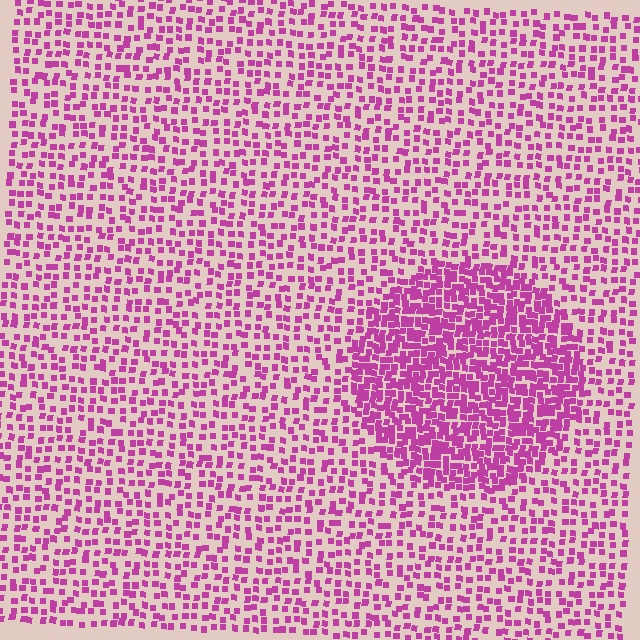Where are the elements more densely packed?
The elements are more densely packed inside the circle boundary.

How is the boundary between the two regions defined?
The boundary is defined by a change in element density (approximately 2.1x ratio). All elements are the same color, size, and shape.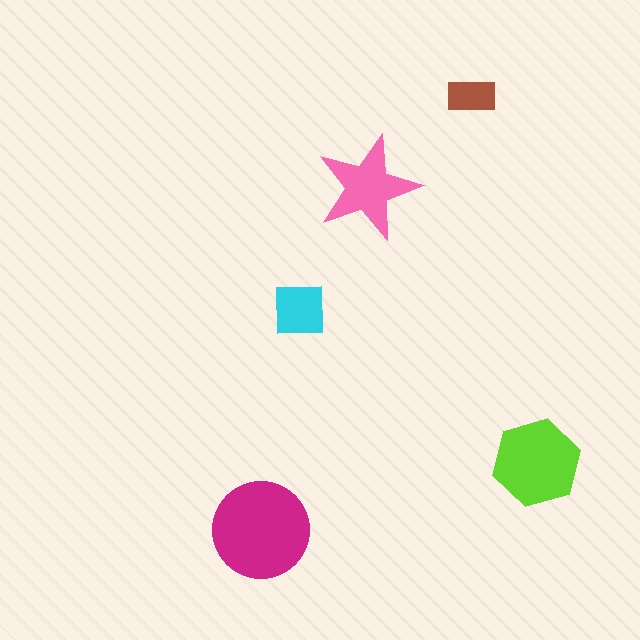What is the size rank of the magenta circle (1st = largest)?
1st.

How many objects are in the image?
There are 5 objects in the image.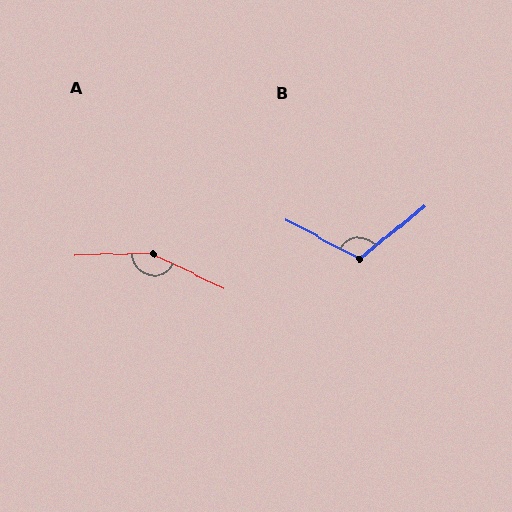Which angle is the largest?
A, at approximately 153 degrees.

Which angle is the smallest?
B, at approximately 113 degrees.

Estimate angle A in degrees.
Approximately 153 degrees.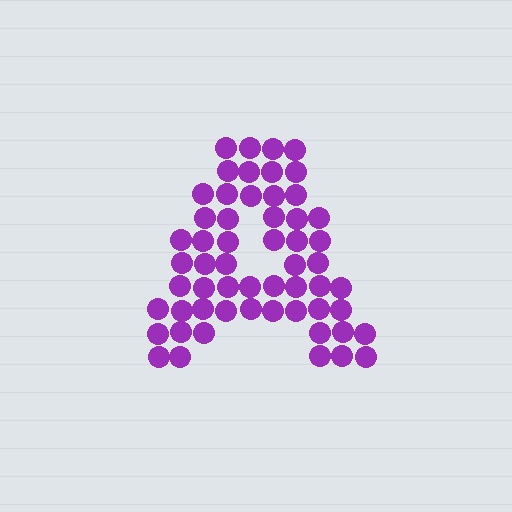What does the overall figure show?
The overall figure shows the letter A.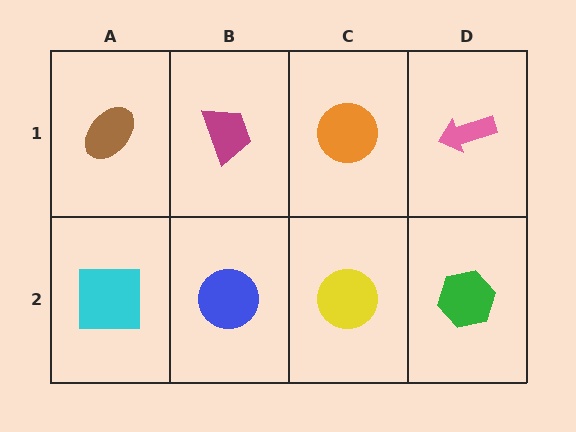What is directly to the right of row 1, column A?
A magenta trapezoid.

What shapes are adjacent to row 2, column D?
A pink arrow (row 1, column D), a yellow circle (row 2, column C).